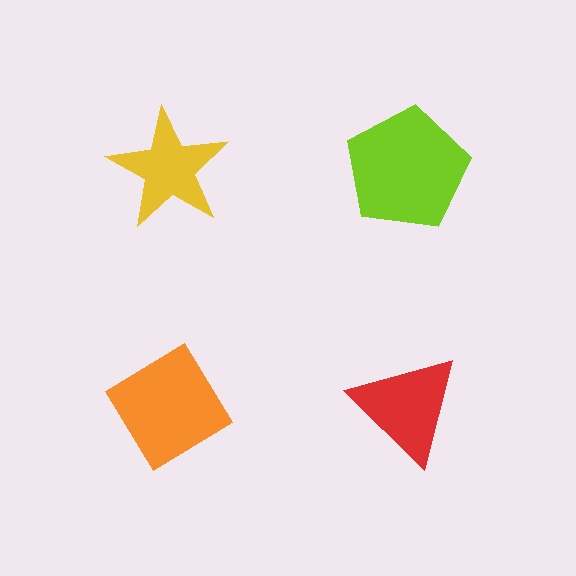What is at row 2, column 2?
A red triangle.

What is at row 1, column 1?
A yellow star.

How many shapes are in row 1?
2 shapes.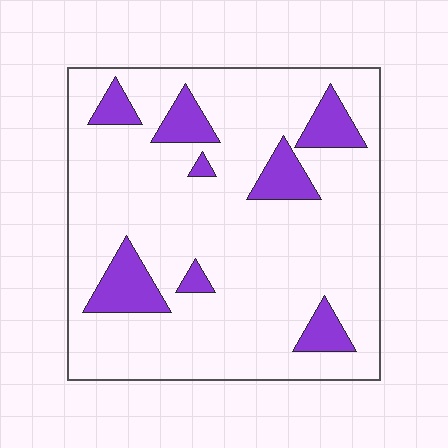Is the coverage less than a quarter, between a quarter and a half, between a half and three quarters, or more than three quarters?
Less than a quarter.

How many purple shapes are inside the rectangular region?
8.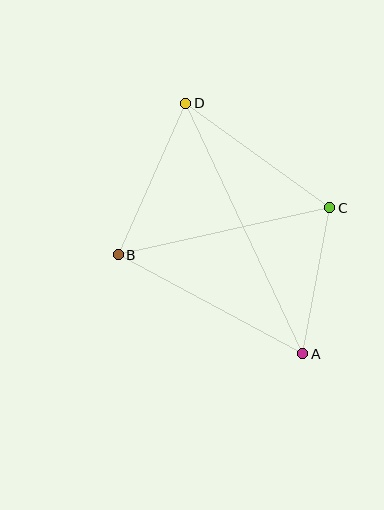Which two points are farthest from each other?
Points A and D are farthest from each other.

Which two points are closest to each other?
Points A and C are closest to each other.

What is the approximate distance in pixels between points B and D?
The distance between B and D is approximately 166 pixels.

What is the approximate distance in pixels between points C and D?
The distance between C and D is approximately 178 pixels.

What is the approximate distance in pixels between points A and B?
The distance between A and B is approximately 209 pixels.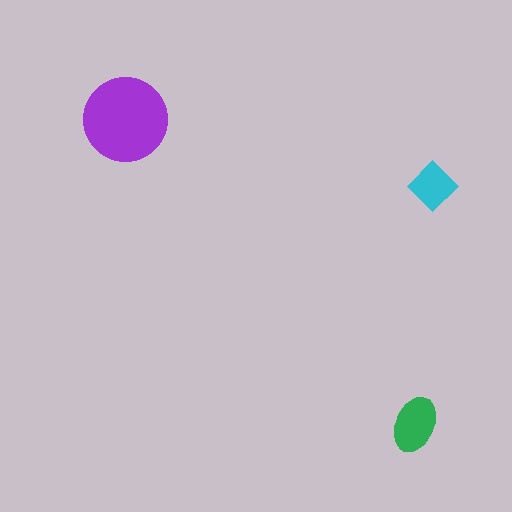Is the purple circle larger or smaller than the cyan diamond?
Larger.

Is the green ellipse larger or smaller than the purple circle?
Smaller.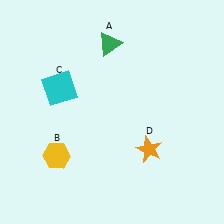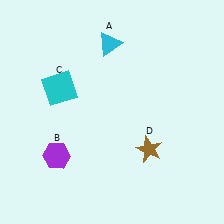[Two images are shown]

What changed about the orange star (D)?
In Image 1, D is orange. In Image 2, it changed to brown.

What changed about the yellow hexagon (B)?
In Image 1, B is yellow. In Image 2, it changed to purple.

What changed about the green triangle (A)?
In Image 1, A is green. In Image 2, it changed to cyan.